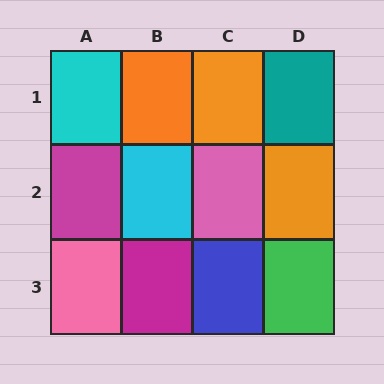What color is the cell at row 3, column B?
Magenta.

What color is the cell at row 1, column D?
Teal.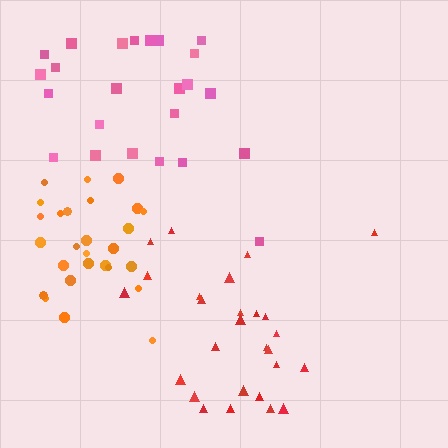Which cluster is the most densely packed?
Orange.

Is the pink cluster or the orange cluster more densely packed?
Orange.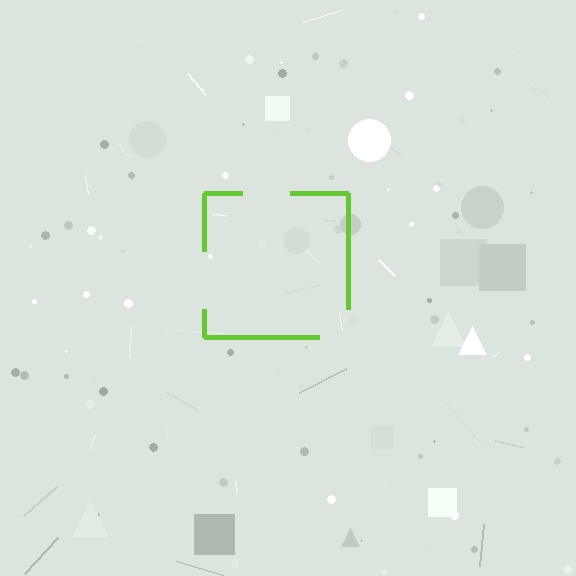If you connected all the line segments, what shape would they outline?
They would outline a square.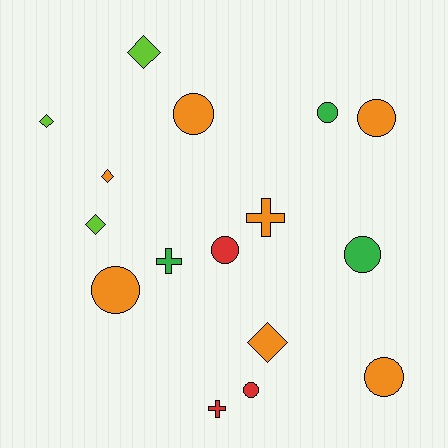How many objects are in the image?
There are 16 objects.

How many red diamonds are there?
There are no red diamonds.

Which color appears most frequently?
Orange, with 7 objects.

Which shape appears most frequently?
Circle, with 8 objects.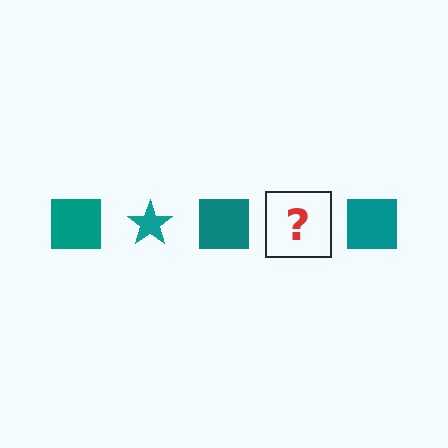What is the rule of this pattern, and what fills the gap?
The rule is that the pattern cycles through square, star shapes in teal. The gap should be filled with a teal star.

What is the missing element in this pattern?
The missing element is a teal star.